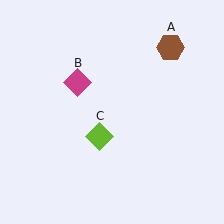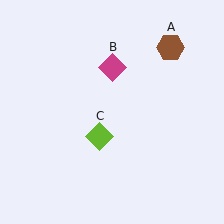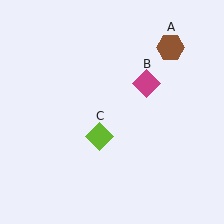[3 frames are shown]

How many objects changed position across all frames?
1 object changed position: magenta diamond (object B).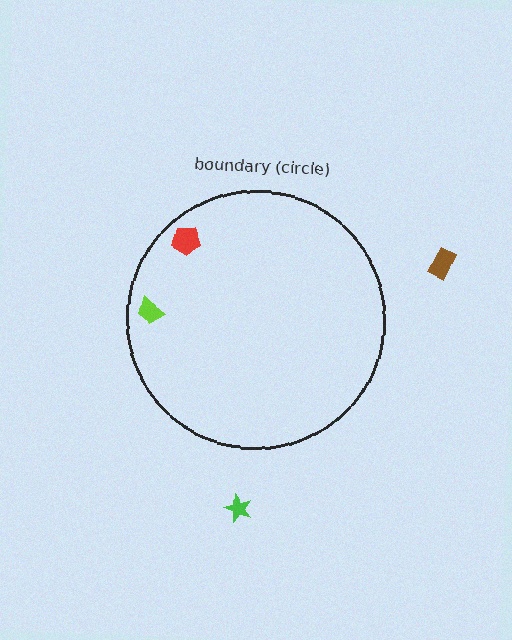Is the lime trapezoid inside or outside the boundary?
Inside.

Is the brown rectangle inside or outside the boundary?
Outside.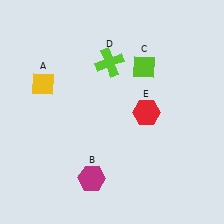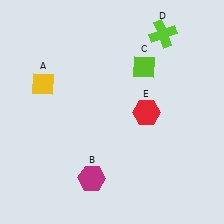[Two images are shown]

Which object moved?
The lime cross (D) moved right.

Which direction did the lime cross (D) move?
The lime cross (D) moved right.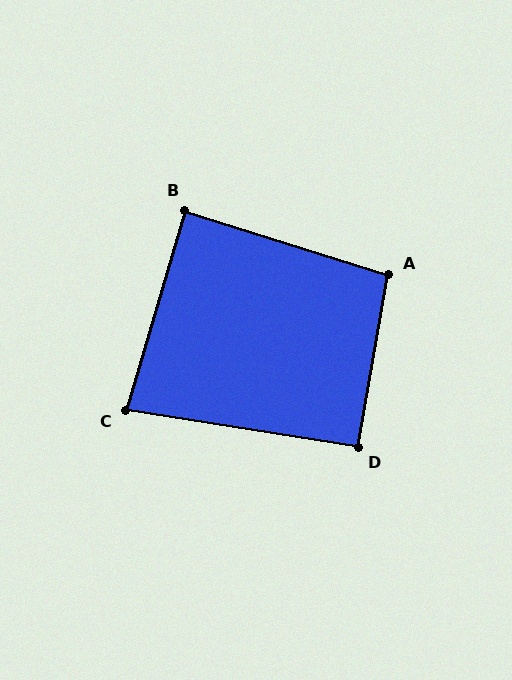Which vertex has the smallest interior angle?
C, at approximately 83 degrees.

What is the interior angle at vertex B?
Approximately 89 degrees (approximately right).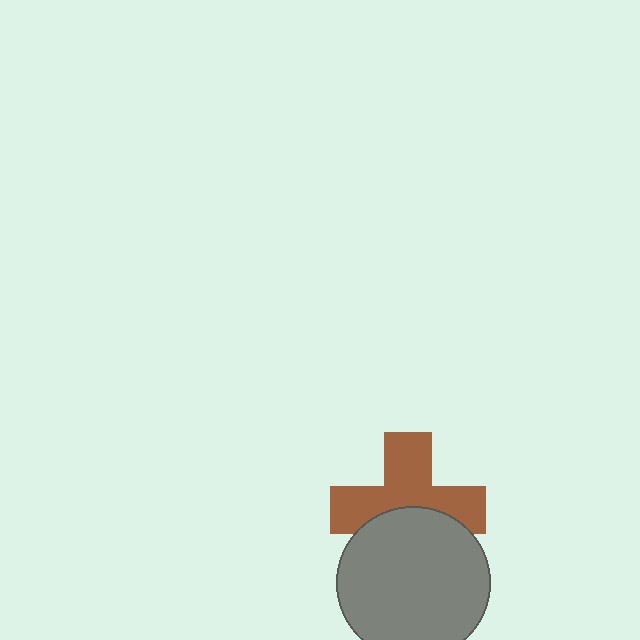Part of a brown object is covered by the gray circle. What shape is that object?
It is a cross.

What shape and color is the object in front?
The object in front is a gray circle.